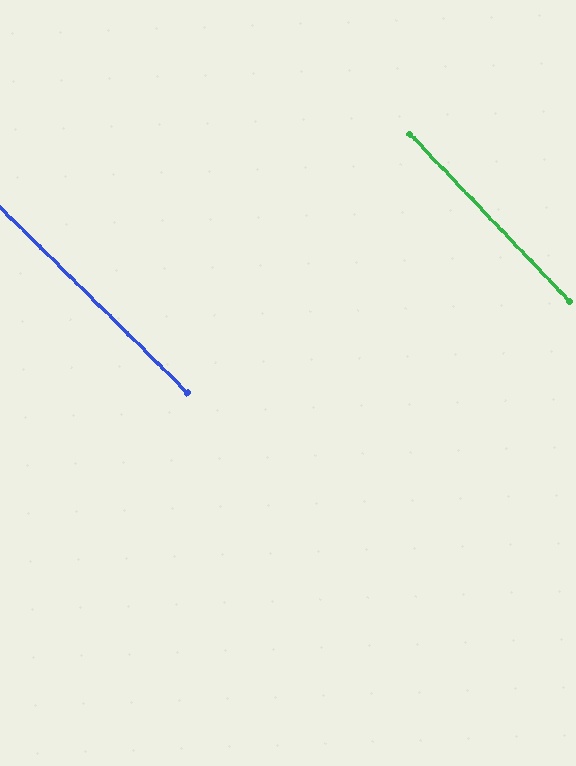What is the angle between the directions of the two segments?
Approximately 2 degrees.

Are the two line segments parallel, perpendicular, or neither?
Parallel — their directions differ by only 1.8°.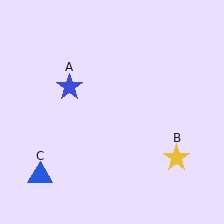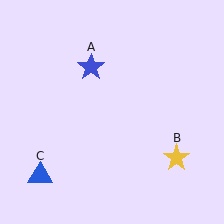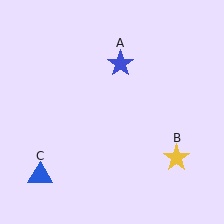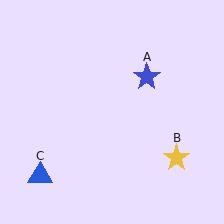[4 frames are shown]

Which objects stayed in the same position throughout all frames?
Yellow star (object B) and blue triangle (object C) remained stationary.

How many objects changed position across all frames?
1 object changed position: blue star (object A).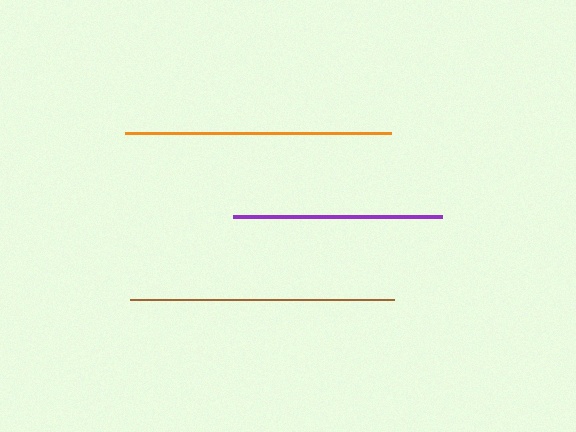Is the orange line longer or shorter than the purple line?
The orange line is longer than the purple line.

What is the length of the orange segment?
The orange segment is approximately 265 pixels long.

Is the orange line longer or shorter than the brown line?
The orange line is longer than the brown line.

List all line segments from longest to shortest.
From longest to shortest: orange, brown, purple.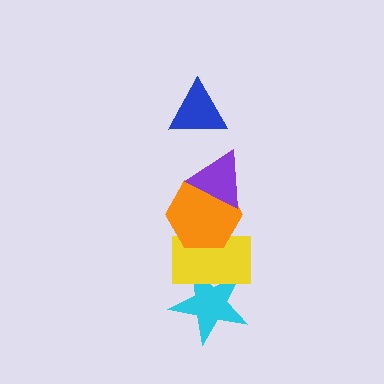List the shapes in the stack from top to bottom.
From top to bottom: the blue triangle, the purple triangle, the orange hexagon, the yellow rectangle, the cyan star.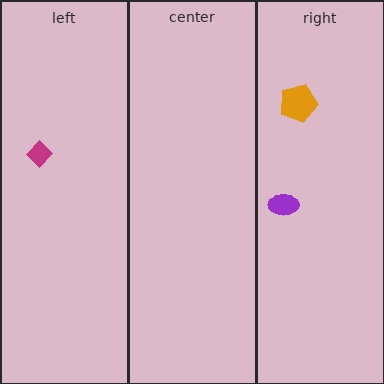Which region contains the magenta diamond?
The left region.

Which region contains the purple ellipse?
The right region.